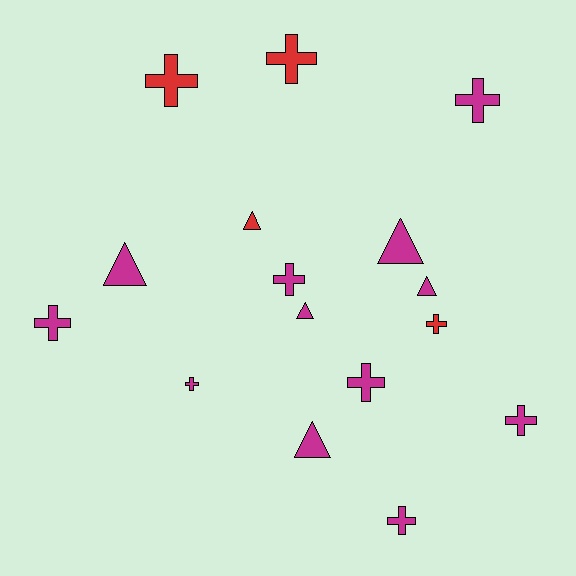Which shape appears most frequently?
Cross, with 10 objects.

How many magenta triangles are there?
There are 5 magenta triangles.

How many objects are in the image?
There are 16 objects.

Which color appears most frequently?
Magenta, with 12 objects.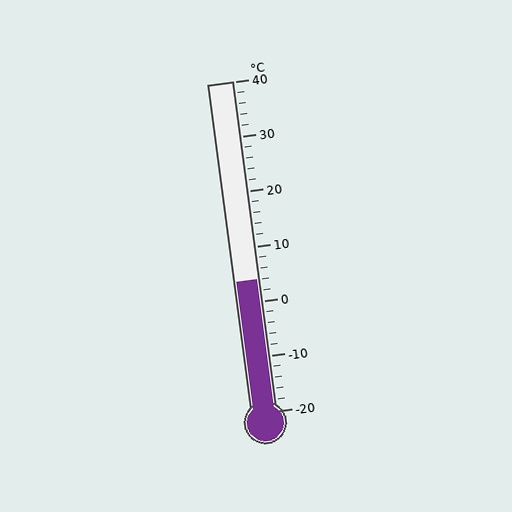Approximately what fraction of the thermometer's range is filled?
The thermometer is filled to approximately 40% of its range.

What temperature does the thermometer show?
The thermometer shows approximately 4°C.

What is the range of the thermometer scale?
The thermometer scale ranges from -20°C to 40°C.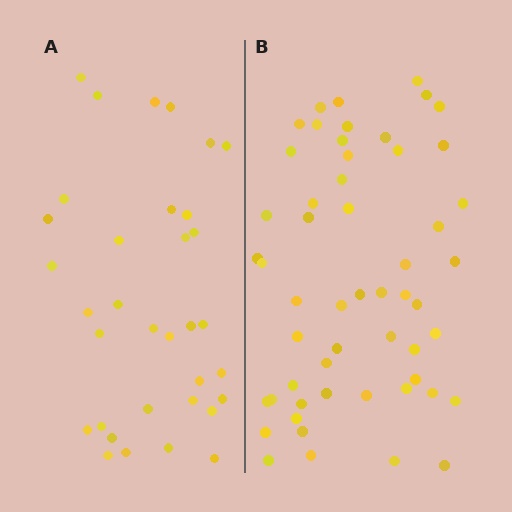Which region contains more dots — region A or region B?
Region B (the right region) has more dots.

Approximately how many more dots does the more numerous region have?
Region B has approximately 20 more dots than region A.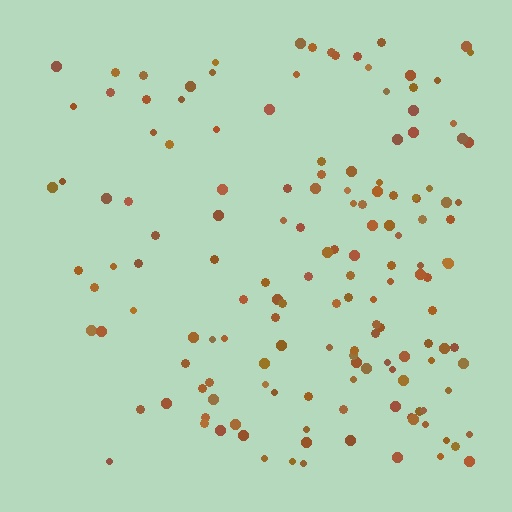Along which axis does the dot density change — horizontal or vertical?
Horizontal.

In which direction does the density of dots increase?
From left to right, with the right side densest.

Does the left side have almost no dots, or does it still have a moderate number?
Still a moderate number, just noticeably fewer than the right.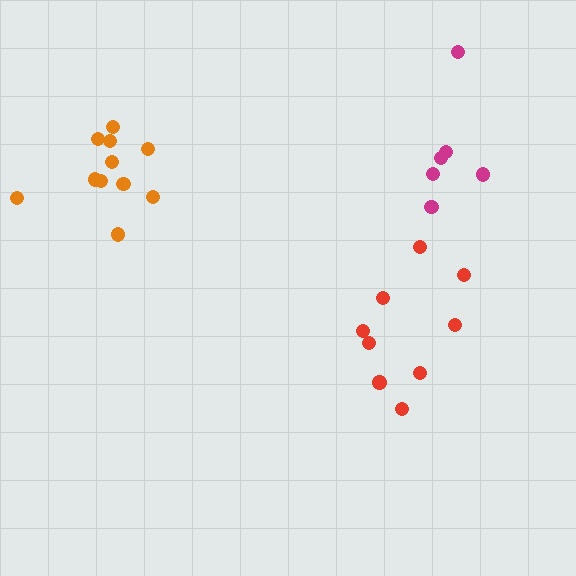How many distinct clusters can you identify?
There are 3 distinct clusters.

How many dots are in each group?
Group 1: 11 dots, Group 2: 9 dots, Group 3: 6 dots (26 total).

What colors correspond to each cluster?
The clusters are colored: orange, red, magenta.